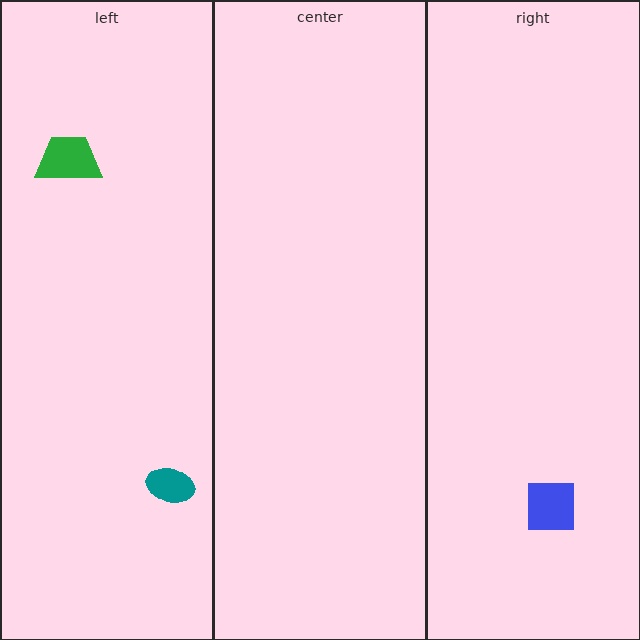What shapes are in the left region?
The green trapezoid, the teal ellipse.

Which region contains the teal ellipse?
The left region.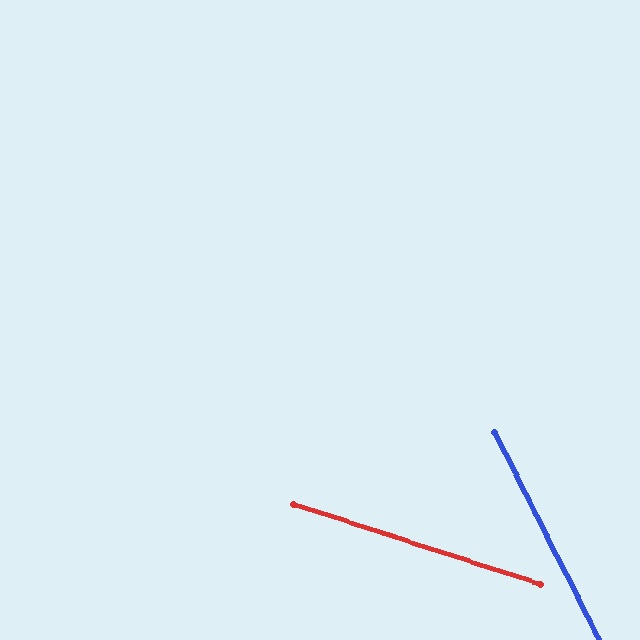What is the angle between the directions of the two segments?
Approximately 45 degrees.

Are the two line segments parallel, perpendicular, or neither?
Neither parallel nor perpendicular — they differ by about 45°.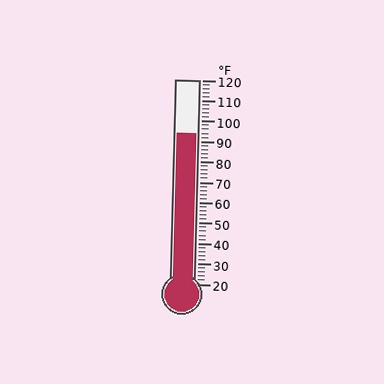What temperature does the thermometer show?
The thermometer shows approximately 94°F.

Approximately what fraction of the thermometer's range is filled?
The thermometer is filled to approximately 75% of its range.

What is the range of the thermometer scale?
The thermometer scale ranges from 20°F to 120°F.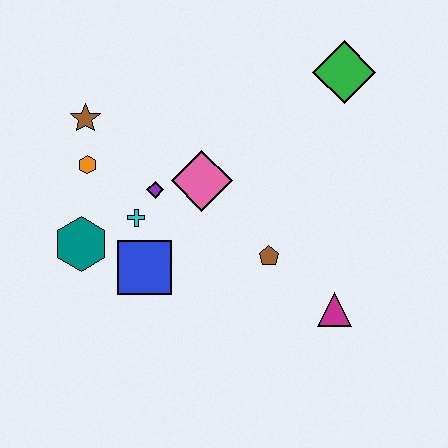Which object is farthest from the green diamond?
The teal hexagon is farthest from the green diamond.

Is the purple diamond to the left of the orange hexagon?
No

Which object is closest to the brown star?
The orange hexagon is closest to the brown star.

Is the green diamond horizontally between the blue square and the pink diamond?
No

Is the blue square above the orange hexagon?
No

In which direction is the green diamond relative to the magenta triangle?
The green diamond is above the magenta triangle.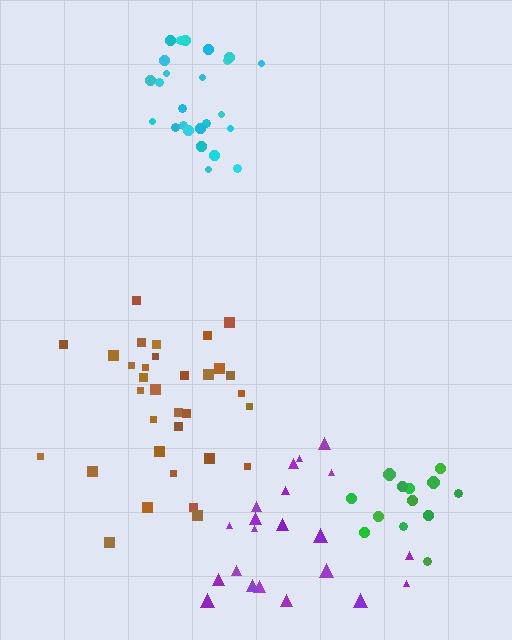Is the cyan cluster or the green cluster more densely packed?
Cyan.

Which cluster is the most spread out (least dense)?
Purple.